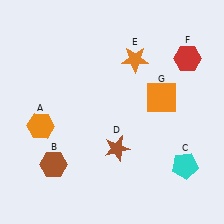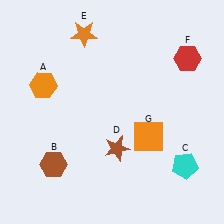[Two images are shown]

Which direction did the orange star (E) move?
The orange star (E) moved left.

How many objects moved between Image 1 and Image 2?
3 objects moved between the two images.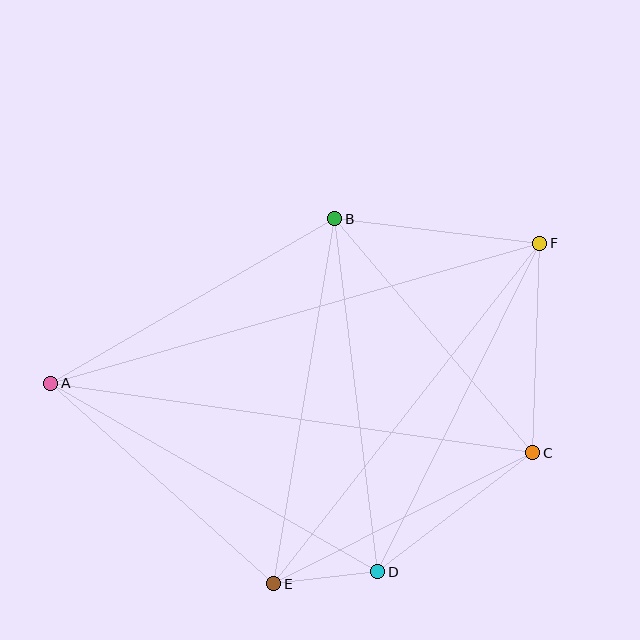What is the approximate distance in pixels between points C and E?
The distance between C and E is approximately 290 pixels.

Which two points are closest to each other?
Points D and E are closest to each other.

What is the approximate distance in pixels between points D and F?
The distance between D and F is approximately 366 pixels.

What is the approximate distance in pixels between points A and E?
The distance between A and E is approximately 300 pixels.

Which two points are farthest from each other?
Points A and F are farthest from each other.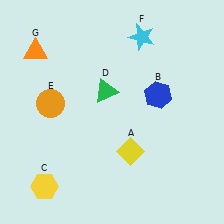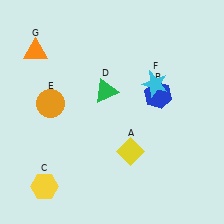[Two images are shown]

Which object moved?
The cyan star (F) moved down.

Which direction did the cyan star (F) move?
The cyan star (F) moved down.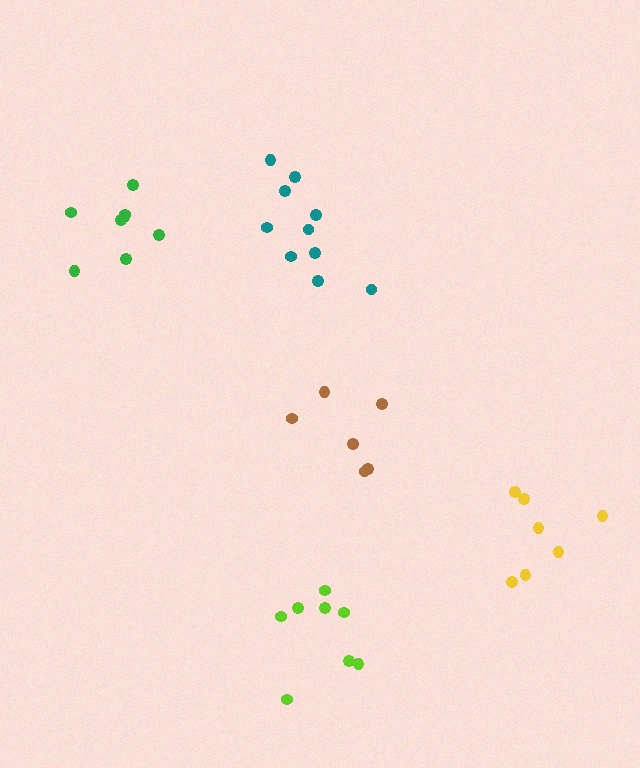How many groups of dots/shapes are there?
There are 5 groups.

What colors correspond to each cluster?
The clusters are colored: brown, teal, yellow, lime, green.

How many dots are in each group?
Group 1: 7 dots, Group 2: 10 dots, Group 3: 7 dots, Group 4: 8 dots, Group 5: 8 dots (40 total).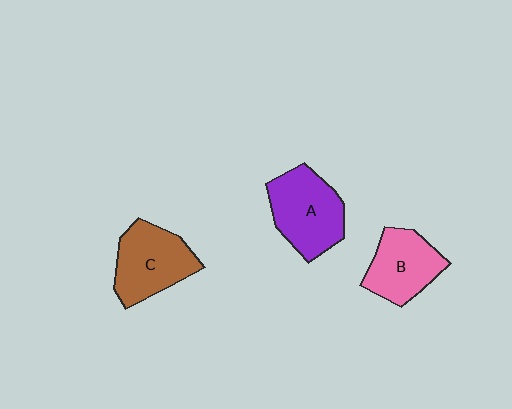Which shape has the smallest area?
Shape B (pink).